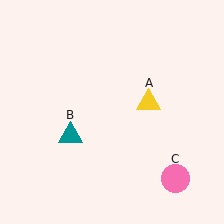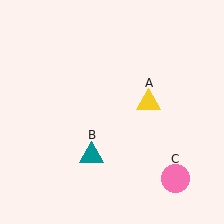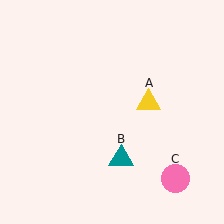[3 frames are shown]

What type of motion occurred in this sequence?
The teal triangle (object B) rotated counterclockwise around the center of the scene.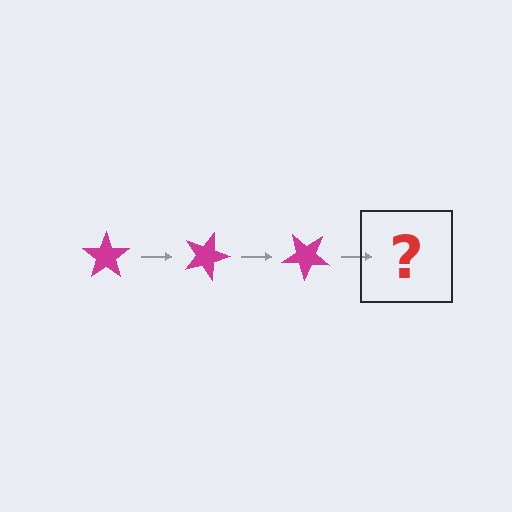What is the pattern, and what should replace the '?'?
The pattern is that the star rotates 20 degrees each step. The '?' should be a magenta star rotated 60 degrees.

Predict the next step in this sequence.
The next step is a magenta star rotated 60 degrees.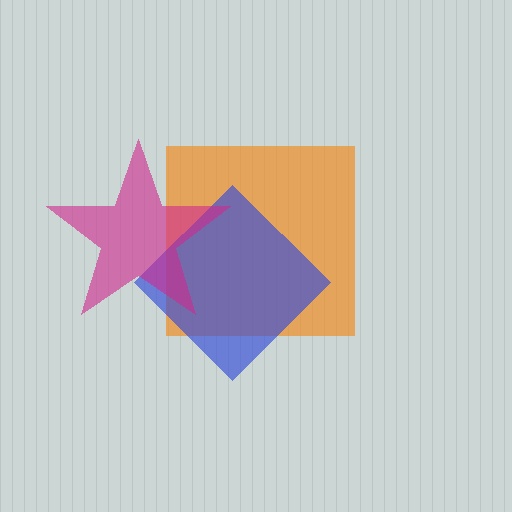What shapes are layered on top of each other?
The layered shapes are: an orange square, a blue diamond, a magenta star.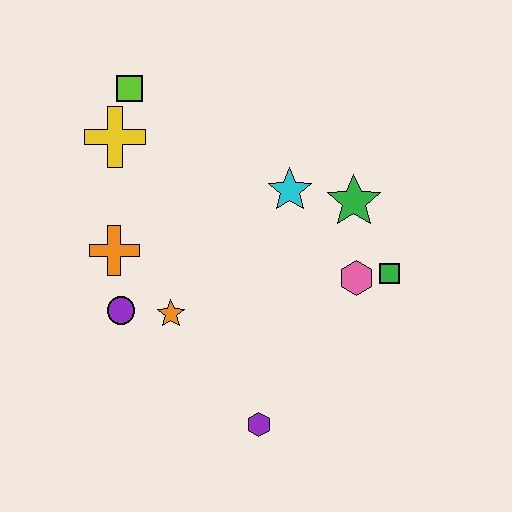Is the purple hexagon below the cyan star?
Yes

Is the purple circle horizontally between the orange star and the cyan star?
No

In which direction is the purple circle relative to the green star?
The purple circle is to the left of the green star.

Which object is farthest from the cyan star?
The purple hexagon is farthest from the cyan star.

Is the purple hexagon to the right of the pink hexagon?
No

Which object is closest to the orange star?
The purple circle is closest to the orange star.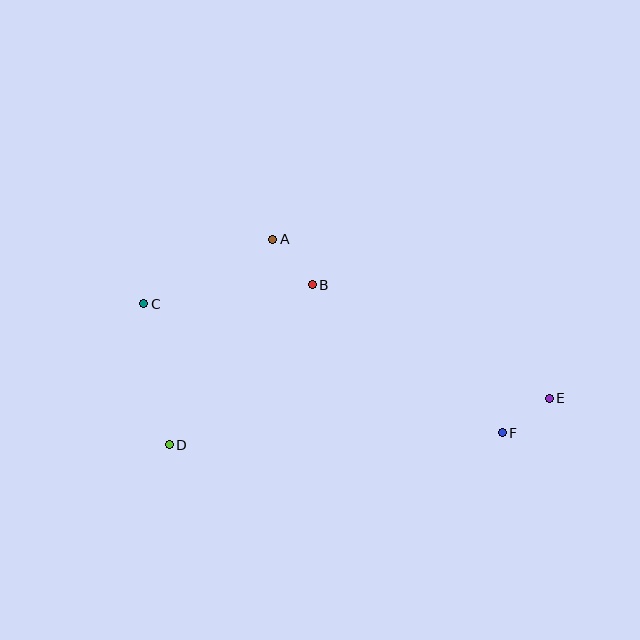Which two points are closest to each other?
Points E and F are closest to each other.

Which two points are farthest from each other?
Points C and E are farthest from each other.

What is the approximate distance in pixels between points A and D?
The distance between A and D is approximately 230 pixels.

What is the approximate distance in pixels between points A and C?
The distance between A and C is approximately 144 pixels.